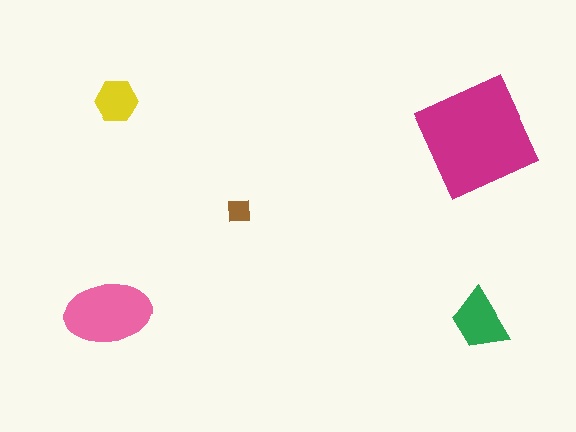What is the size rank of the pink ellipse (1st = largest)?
2nd.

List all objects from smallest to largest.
The brown square, the yellow hexagon, the green trapezoid, the pink ellipse, the magenta square.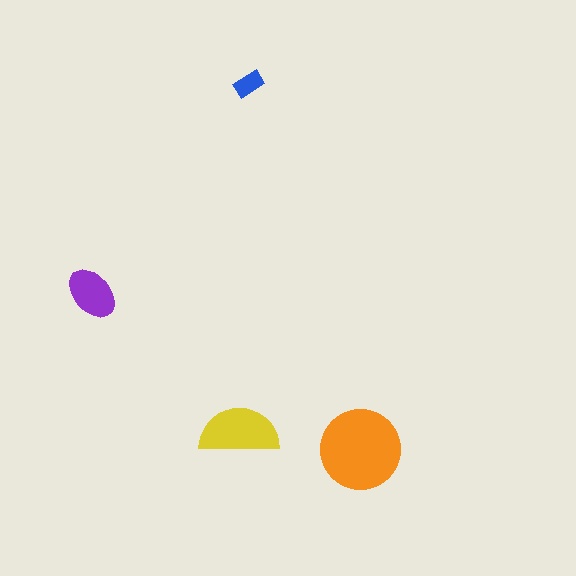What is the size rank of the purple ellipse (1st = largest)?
3rd.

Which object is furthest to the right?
The orange circle is rightmost.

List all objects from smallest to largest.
The blue rectangle, the purple ellipse, the yellow semicircle, the orange circle.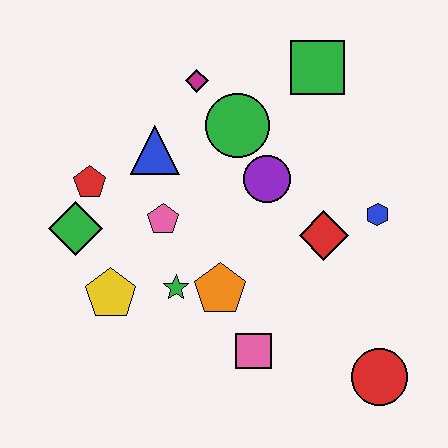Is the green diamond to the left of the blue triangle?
Yes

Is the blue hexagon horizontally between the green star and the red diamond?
No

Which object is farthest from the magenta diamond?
The red circle is farthest from the magenta diamond.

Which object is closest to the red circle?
The pink square is closest to the red circle.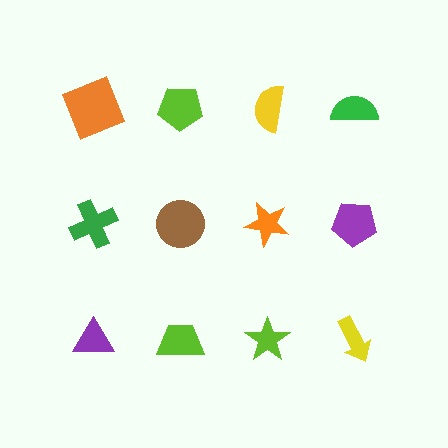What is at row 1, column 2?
A lime pentagon.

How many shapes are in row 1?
4 shapes.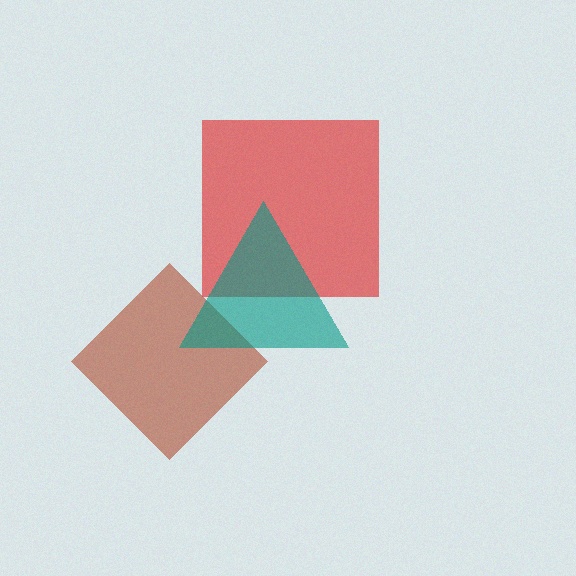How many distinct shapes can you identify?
There are 3 distinct shapes: a red square, a brown diamond, a teal triangle.